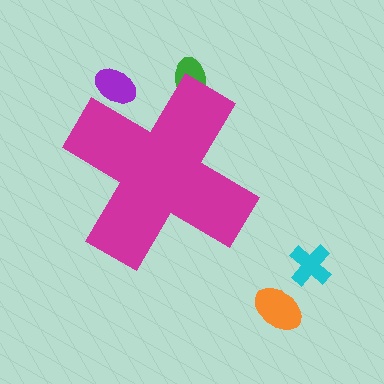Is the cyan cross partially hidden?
No, the cyan cross is fully visible.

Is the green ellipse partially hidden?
Yes, the green ellipse is partially hidden behind the magenta cross.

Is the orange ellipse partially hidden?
No, the orange ellipse is fully visible.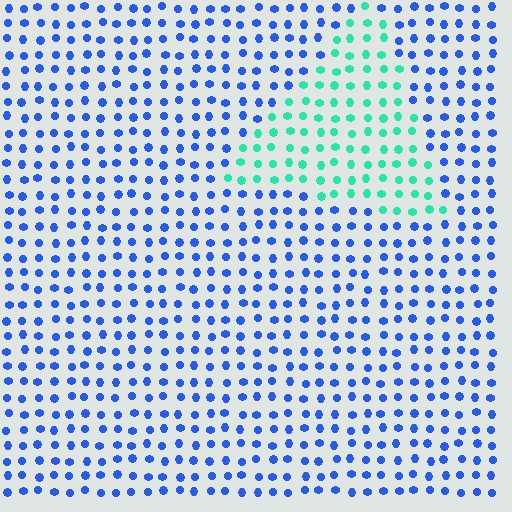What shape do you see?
I see a triangle.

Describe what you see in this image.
The image is filled with small blue elements in a uniform arrangement. A triangle-shaped region is visible where the elements are tinted to a slightly different hue, forming a subtle color boundary.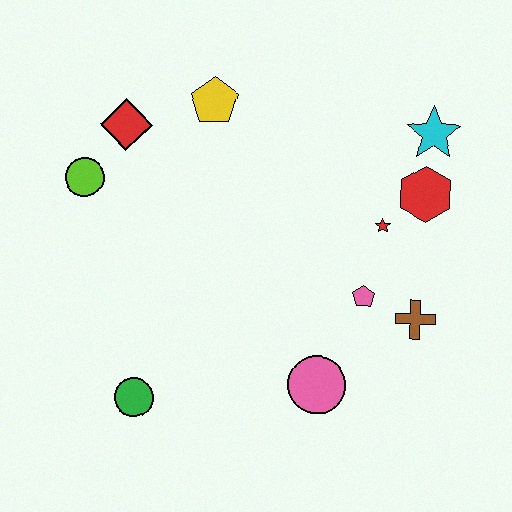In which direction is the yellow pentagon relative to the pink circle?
The yellow pentagon is above the pink circle.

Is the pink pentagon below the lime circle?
Yes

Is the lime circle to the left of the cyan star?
Yes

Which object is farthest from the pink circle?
The red diamond is farthest from the pink circle.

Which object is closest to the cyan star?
The red hexagon is closest to the cyan star.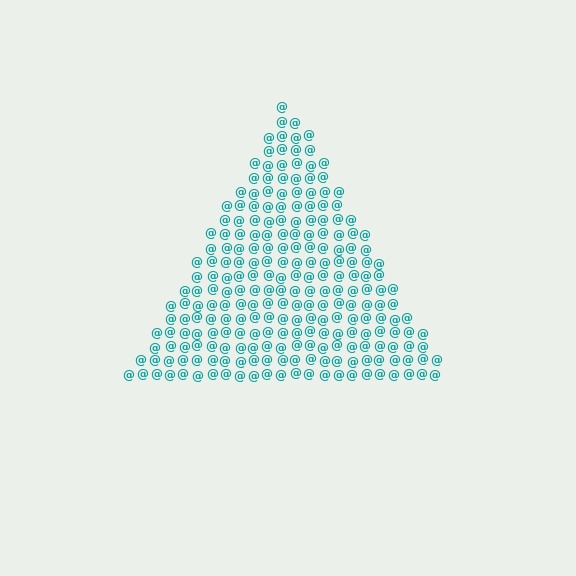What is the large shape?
The large shape is a triangle.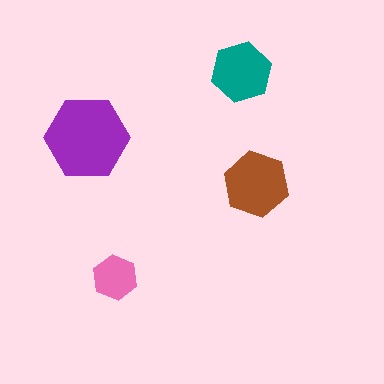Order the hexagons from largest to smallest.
the purple one, the brown one, the teal one, the pink one.